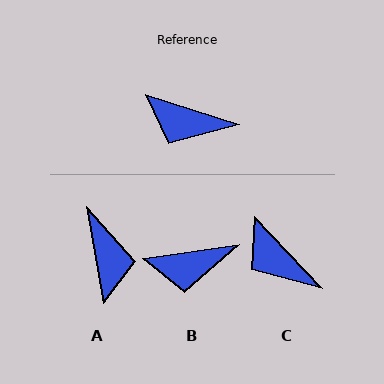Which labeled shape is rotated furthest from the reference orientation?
A, about 117 degrees away.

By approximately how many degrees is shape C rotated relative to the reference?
Approximately 29 degrees clockwise.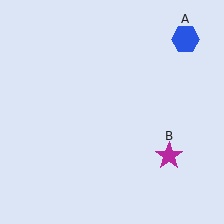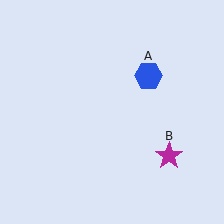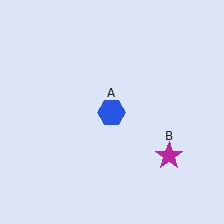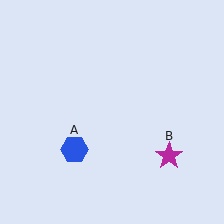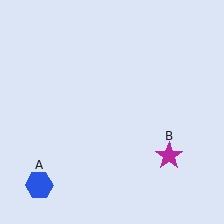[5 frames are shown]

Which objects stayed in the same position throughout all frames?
Magenta star (object B) remained stationary.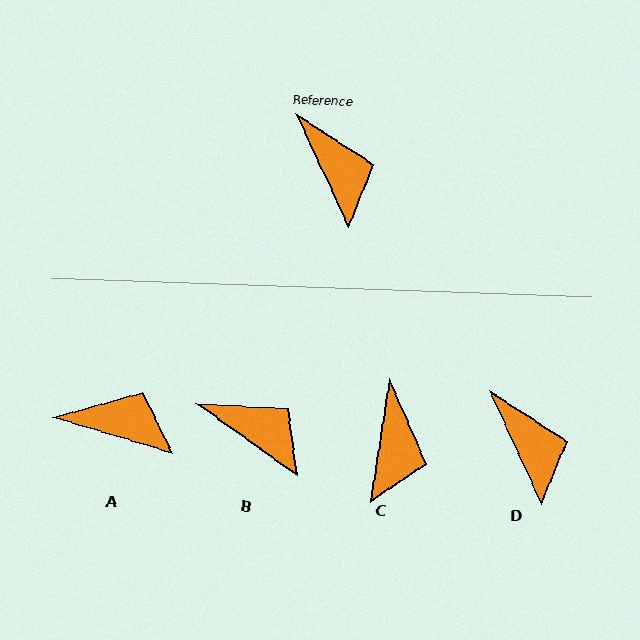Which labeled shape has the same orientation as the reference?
D.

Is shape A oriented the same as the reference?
No, it is off by about 48 degrees.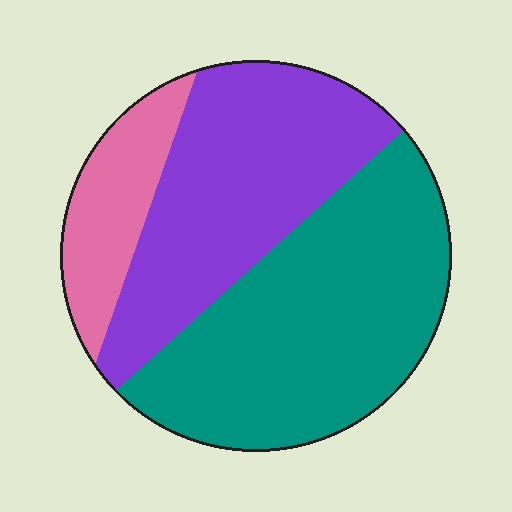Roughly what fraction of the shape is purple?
Purple takes up between a quarter and a half of the shape.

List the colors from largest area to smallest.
From largest to smallest: teal, purple, pink.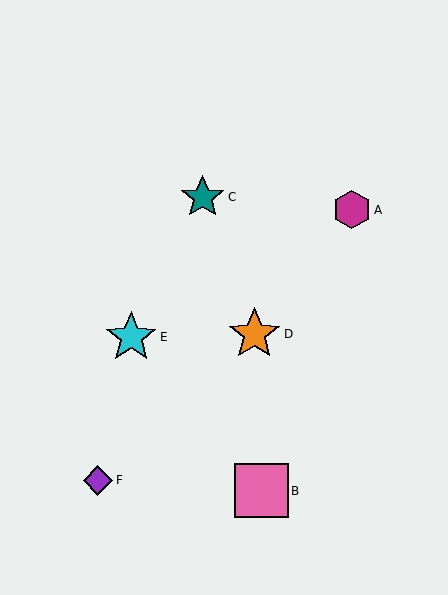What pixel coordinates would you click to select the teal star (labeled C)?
Click at (203, 197) to select the teal star C.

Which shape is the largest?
The pink square (labeled B) is the largest.